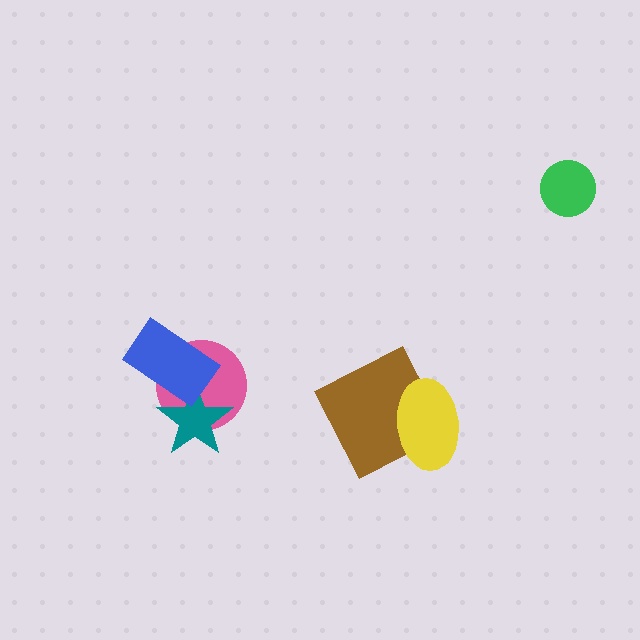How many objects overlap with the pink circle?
2 objects overlap with the pink circle.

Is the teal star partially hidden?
Yes, it is partially covered by another shape.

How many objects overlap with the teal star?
2 objects overlap with the teal star.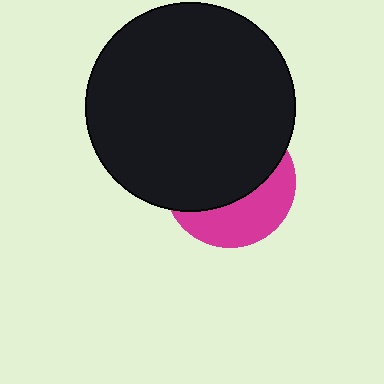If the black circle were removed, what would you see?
You would see the complete magenta circle.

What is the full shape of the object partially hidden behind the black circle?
The partially hidden object is a magenta circle.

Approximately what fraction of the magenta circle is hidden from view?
Roughly 63% of the magenta circle is hidden behind the black circle.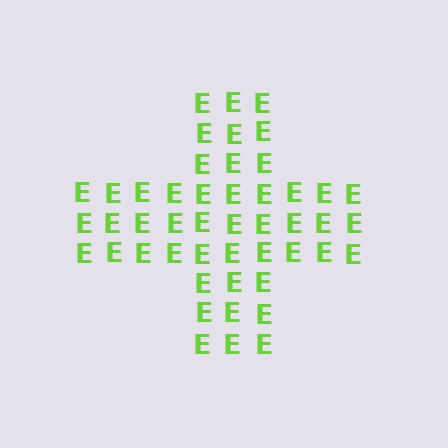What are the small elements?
The small elements are letter E's.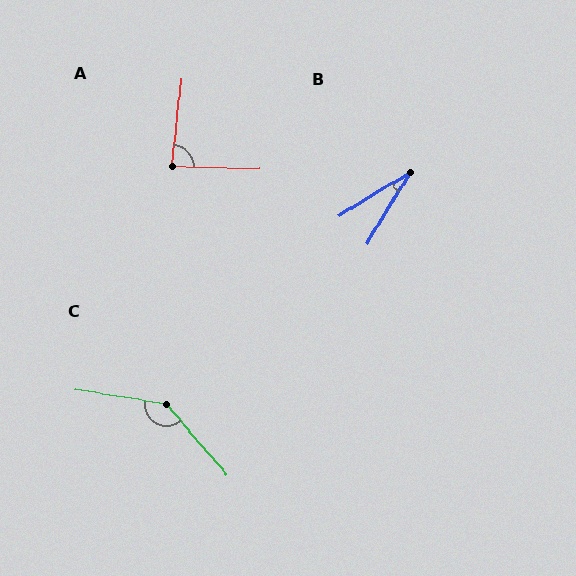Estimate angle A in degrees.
Approximately 85 degrees.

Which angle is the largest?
C, at approximately 140 degrees.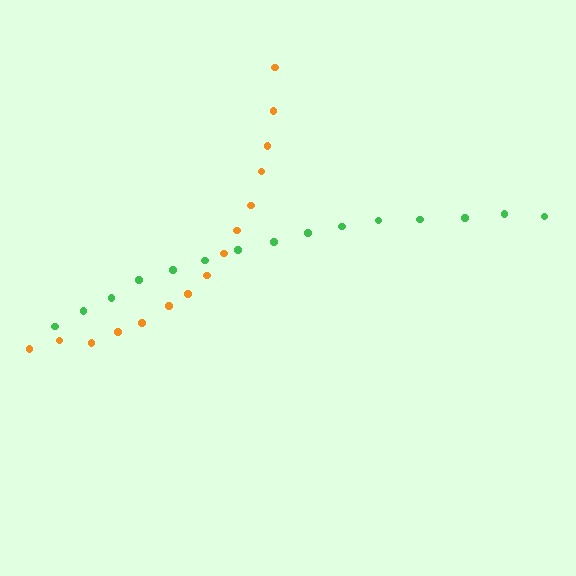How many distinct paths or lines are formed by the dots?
There are 2 distinct paths.